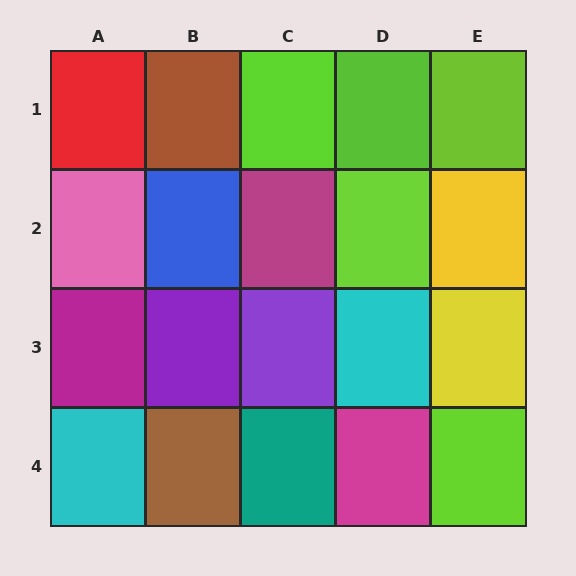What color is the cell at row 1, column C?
Lime.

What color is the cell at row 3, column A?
Magenta.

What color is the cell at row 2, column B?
Blue.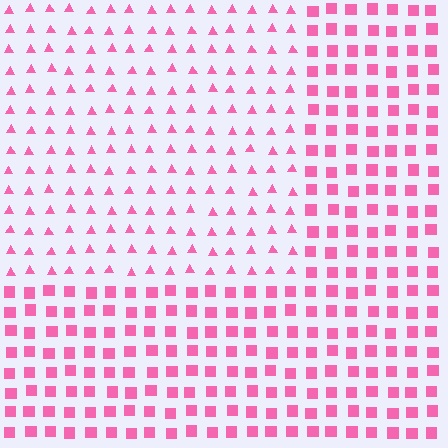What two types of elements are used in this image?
The image uses triangles inside the rectangle region and squares outside it.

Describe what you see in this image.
The image is filled with small pink elements arranged in a uniform grid. A rectangle-shaped region contains triangles, while the surrounding area contains squares. The boundary is defined purely by the change in element shape.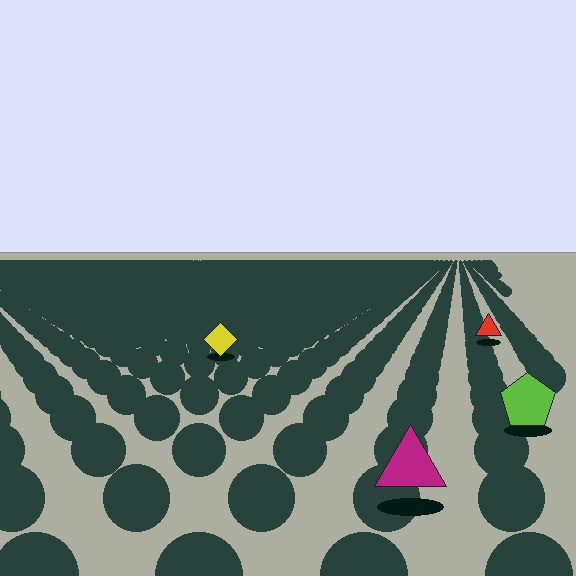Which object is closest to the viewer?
The magenta triangle is closest. The texture marks near it are larger and more spread out.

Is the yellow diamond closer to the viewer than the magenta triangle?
No. The magenta triangle is closer — you can tell from the texture gradient: the ground texture is coarser near it.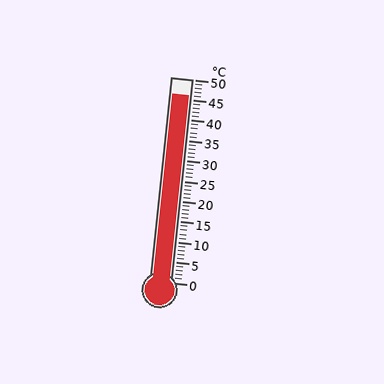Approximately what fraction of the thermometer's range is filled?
The thermometer is filled to approximately 90% of its range.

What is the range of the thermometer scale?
The thermometer scale ranges from 0°C to 50°C.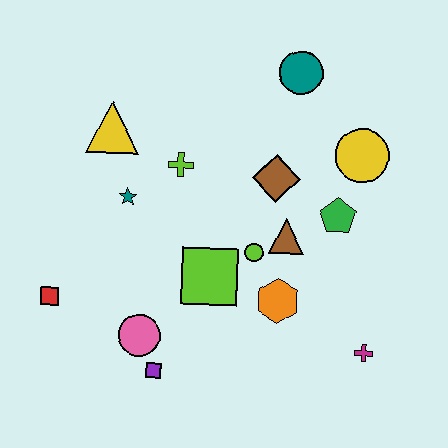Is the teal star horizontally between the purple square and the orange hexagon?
No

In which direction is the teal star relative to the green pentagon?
The teal star is to the left of the green pentagon.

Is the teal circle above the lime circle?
Yes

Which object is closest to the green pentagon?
The brown triangle is closest to the green pentagon.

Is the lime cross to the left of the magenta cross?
Yes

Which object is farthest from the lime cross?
The magenta cross is farthest from the lime cross.